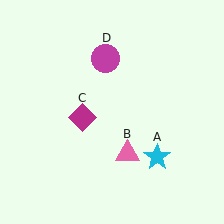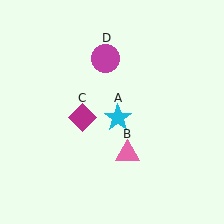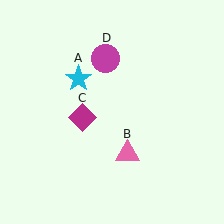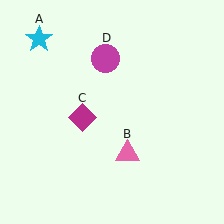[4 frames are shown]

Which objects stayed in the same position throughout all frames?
Pink triangle (object B) and magenta diamond (object C) and magenta circle (object D) remained stationary.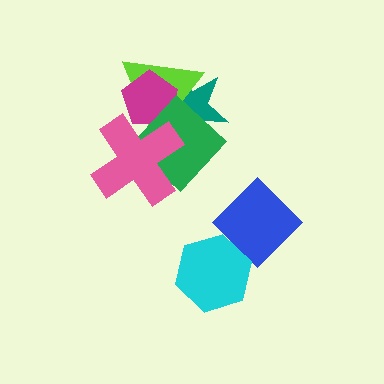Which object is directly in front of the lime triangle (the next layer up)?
The magenta pentagon is directly in front of the lime triangle.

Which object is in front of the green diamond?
The pink cross is in front of the green diamond.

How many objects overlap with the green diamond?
4 objects overlap with the green diamond.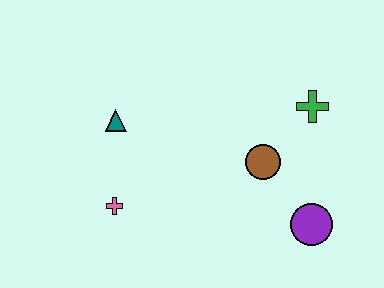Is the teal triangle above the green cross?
No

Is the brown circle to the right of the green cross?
No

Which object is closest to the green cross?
The brown circle is closest to the green cross.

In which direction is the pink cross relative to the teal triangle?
The pink cross is below the teal triangle.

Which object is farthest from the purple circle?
The teal triangle is farthest from the purple circle.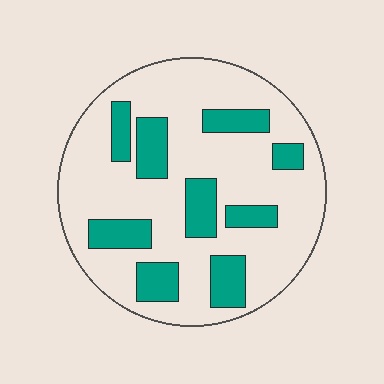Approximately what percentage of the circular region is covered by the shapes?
Approximately 25%.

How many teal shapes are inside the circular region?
9.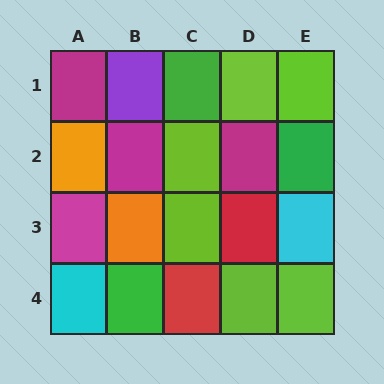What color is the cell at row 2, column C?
Lime.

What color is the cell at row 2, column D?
Magenta.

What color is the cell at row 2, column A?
Orange.